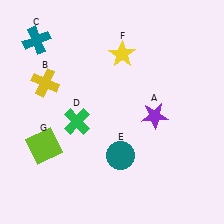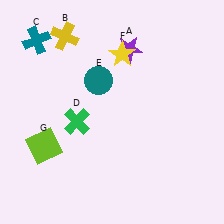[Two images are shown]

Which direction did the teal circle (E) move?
The teal circle (E) moved up.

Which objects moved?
The objects that moved are: the purple star (A), the yellow cross (B), the teal circle (E).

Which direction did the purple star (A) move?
The purple star (A) moved up.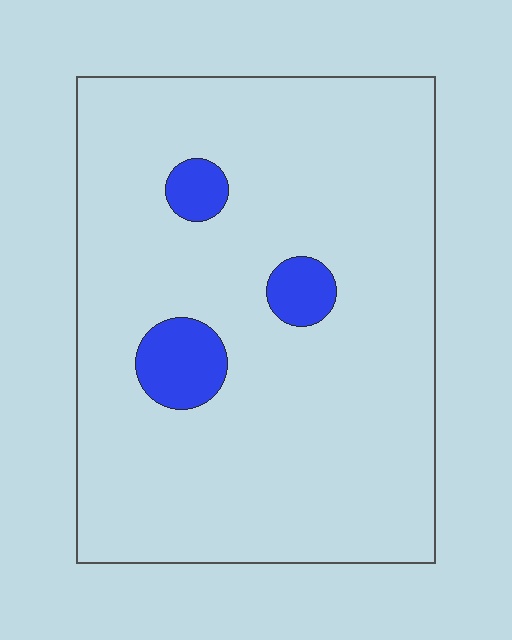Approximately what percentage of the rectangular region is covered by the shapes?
Approximately 10%.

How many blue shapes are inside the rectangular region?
3.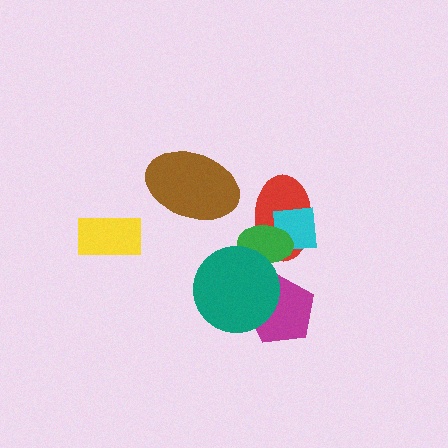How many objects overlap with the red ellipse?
2 objects overlap with the red ellipse.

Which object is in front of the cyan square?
The green ellipse is in front of the cyan square.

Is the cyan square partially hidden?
Yes, it is partially covered by another shape.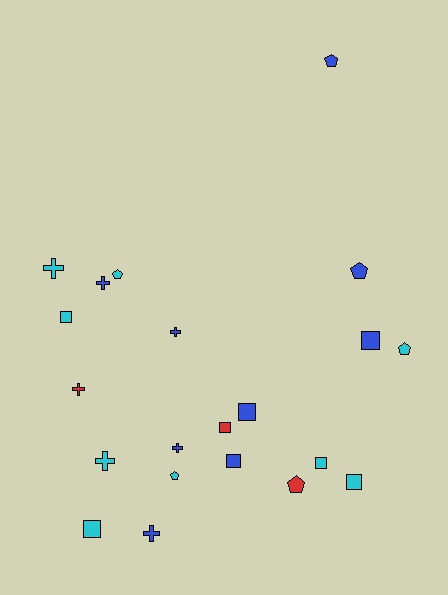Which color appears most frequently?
Blue, with 9 objects.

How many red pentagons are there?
There is 1 red pentagon.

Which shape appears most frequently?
Square, with 8 objects.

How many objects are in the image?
There are 21 objects.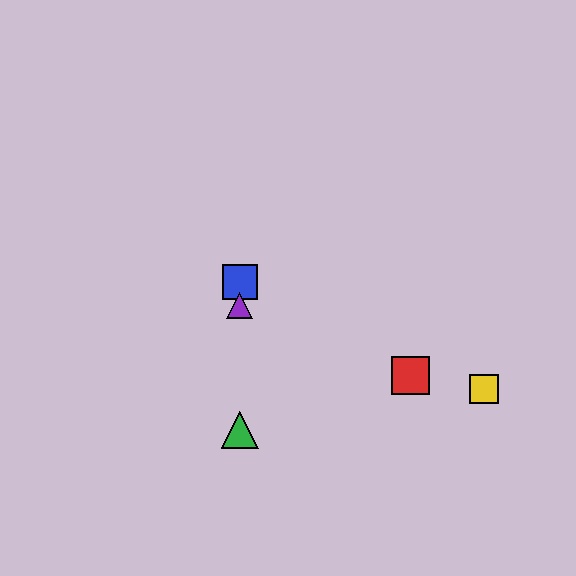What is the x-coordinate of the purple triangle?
The purple triangle is at x≈240.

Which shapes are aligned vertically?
The blue square, the green triangle, the purple triangle are aligned vertically.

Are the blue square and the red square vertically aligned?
No, the blue square is at x≈240 and the red square is at x≈411.